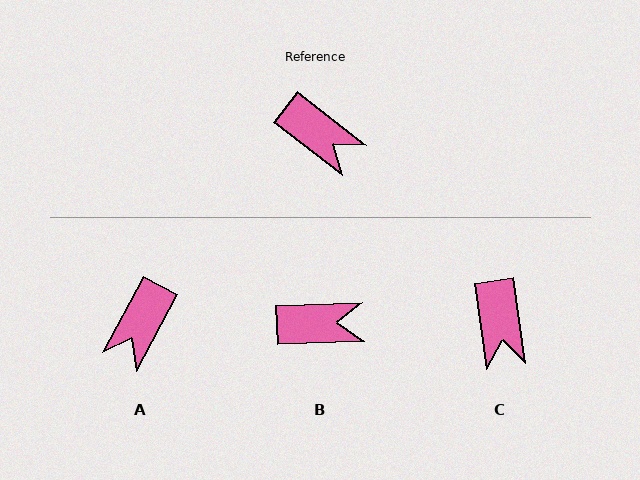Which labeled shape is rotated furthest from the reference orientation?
A, about 80 degrees away.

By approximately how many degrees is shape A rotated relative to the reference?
Approximately 80 degrees clockwise.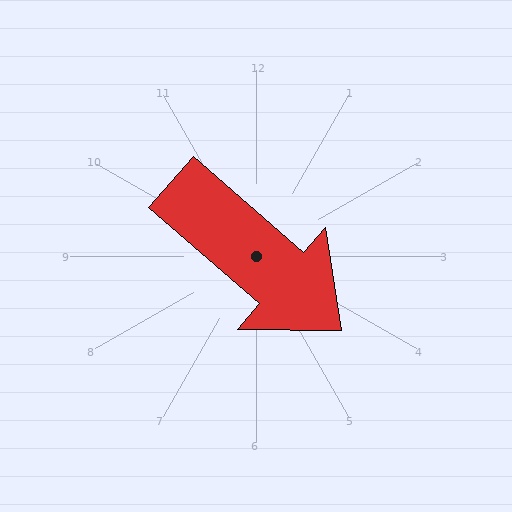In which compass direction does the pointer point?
Southeast.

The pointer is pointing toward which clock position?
Roughly 4 o'clock.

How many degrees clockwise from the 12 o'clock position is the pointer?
Approximately 131 degrees.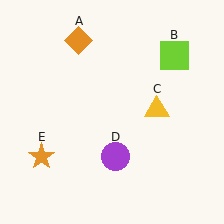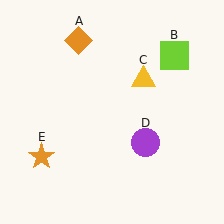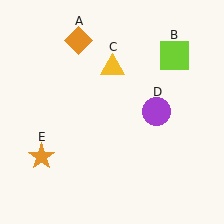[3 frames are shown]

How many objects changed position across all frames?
2 objects changed position: yellow triangle (object C), purple circle (object D).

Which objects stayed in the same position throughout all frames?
Orange diamond (object A) and lime square (object B) and orange star (object E) remained stationary.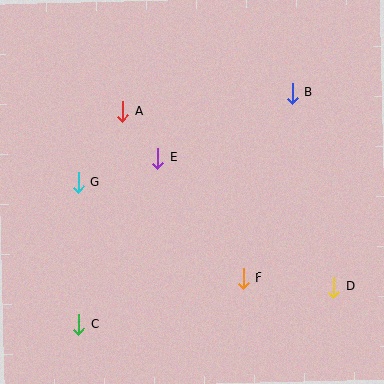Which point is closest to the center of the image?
Point E at (158, 158) is closest to the center.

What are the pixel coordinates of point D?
Point D is at (334, 287).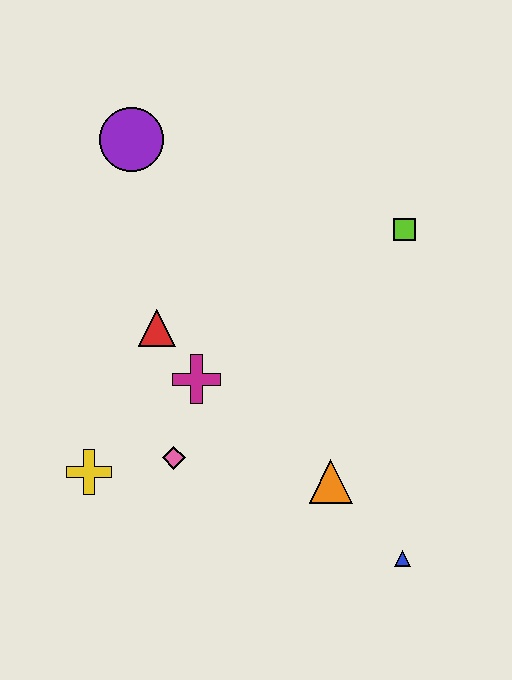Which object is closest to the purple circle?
The red triangle is closest to the purple circle.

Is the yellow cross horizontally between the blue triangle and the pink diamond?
No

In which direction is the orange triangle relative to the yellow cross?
The orange triangle is to the right of the yellow cross.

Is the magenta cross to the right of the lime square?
No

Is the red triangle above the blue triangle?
Yes